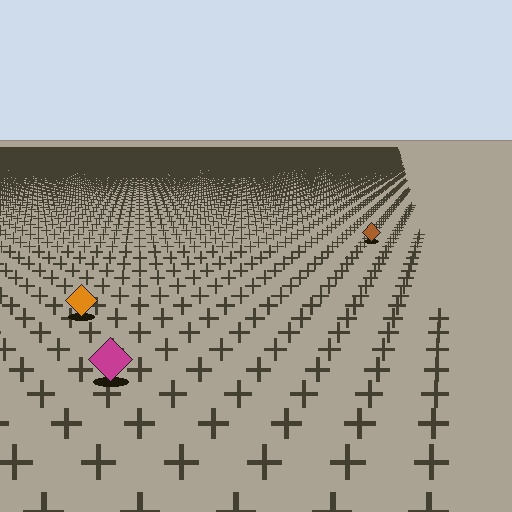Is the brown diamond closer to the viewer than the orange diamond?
No. The orange diamond is closer — you can tell from the texture gradient: the ground texture is coarser near it.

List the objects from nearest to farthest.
From nearest to farthest: the magenta diamond, the orange diamond, the brown diamond.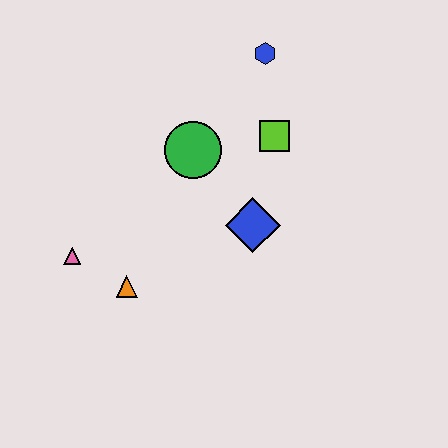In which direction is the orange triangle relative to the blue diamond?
The orange triangle is to the left of the blue diamond.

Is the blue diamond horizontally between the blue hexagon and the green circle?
Yes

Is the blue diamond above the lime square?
No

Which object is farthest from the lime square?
The pink triangle is farthest from the lime square.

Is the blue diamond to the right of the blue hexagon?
No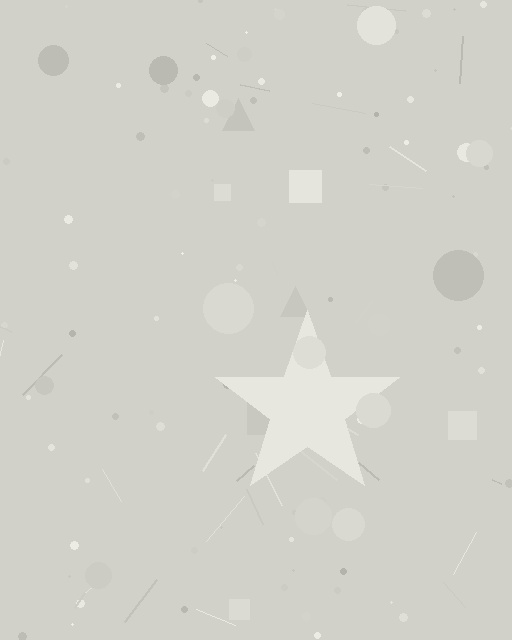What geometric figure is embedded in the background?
A star is embedded in the background.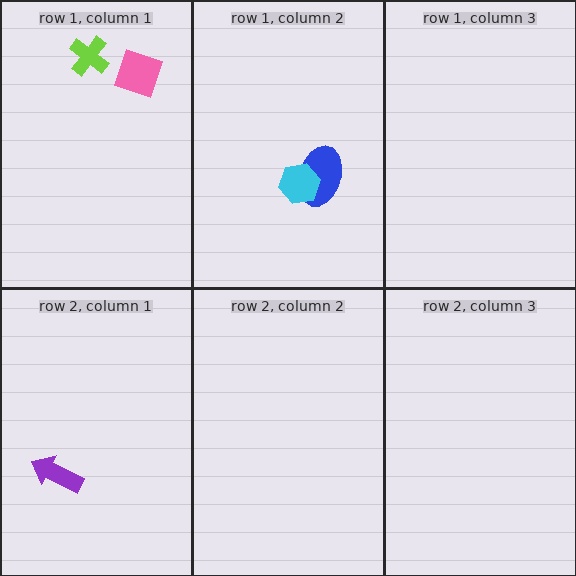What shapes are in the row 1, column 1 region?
The pink diamond, the lime cross.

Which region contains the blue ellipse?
The row 1, column 2 region.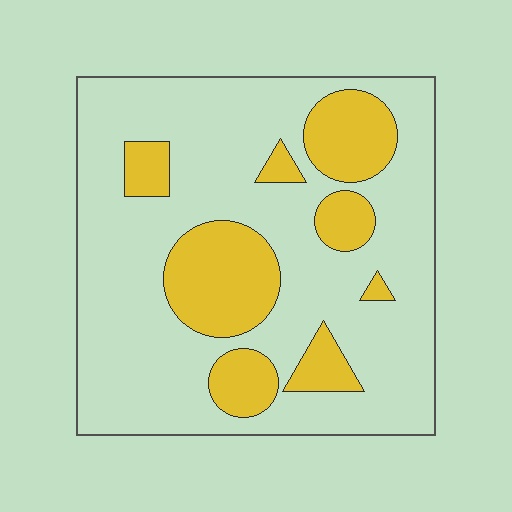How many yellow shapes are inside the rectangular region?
8.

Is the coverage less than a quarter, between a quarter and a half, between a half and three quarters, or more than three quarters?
Less than a quarter.